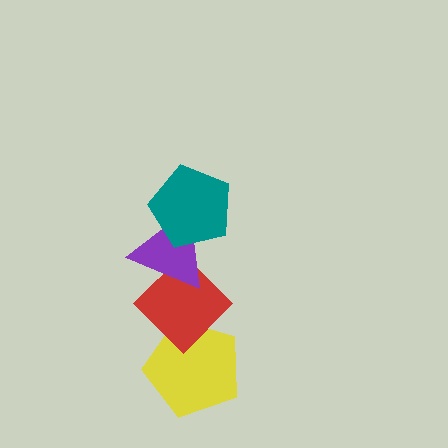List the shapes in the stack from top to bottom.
From top to bottom: the teal pentagon, the purple triangle, the red diamond, the yellow pentagon.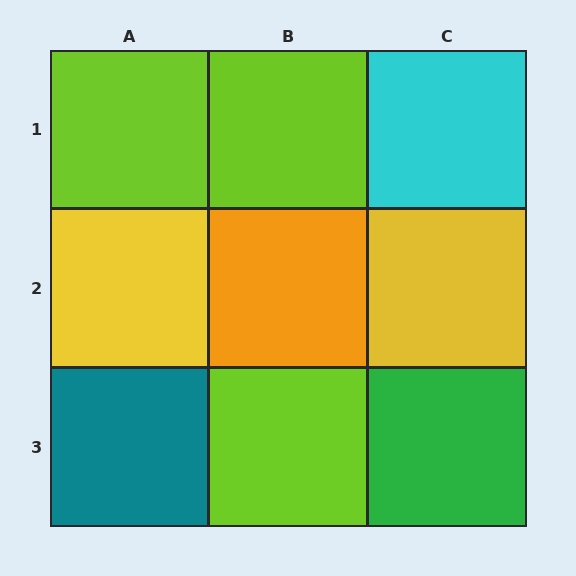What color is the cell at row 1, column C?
Cyan.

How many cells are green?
1 cell is green.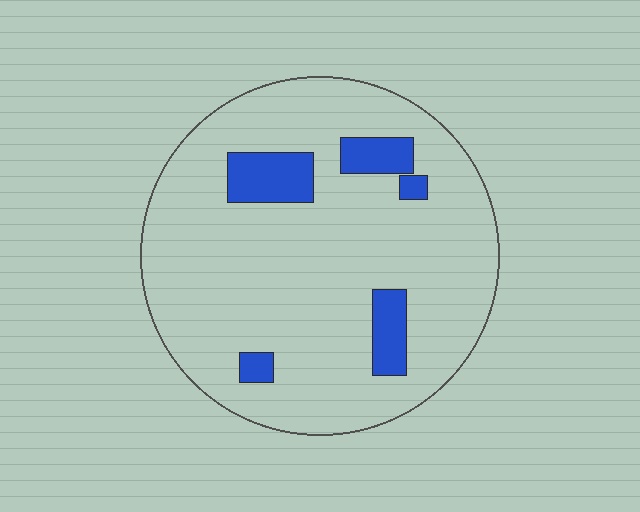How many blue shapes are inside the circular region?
5.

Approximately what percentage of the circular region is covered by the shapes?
Approximately 10%.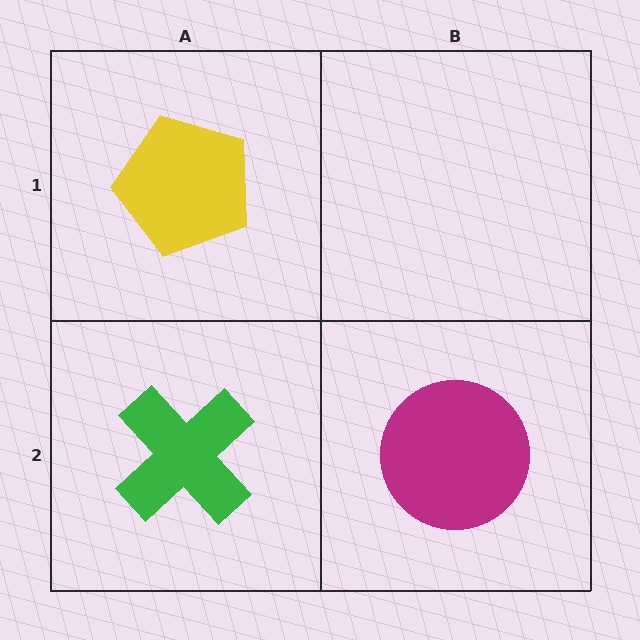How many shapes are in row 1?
1 shape.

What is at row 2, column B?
A magenta circle.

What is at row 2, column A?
A green cross.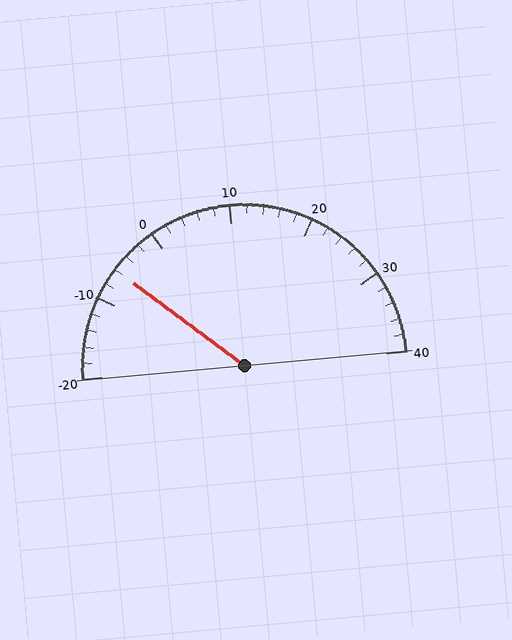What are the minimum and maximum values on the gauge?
The gauge ranges from -20 to 40.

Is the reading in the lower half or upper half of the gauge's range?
The reading is in the lower half of the range (-20 to 40).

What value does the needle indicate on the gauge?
The needle indicates approximately -6.